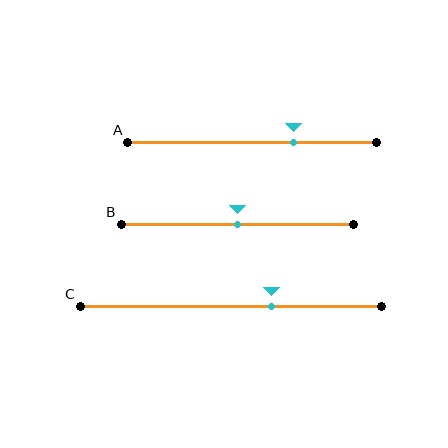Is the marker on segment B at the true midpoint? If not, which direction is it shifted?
Yes, the marker on segment B is at the true midpoint.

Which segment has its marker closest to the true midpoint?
Segment B has its marker closest to the true midpoint.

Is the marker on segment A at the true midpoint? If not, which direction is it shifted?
No, the marker on segment A is shifted to the right by about 17% of the segment length.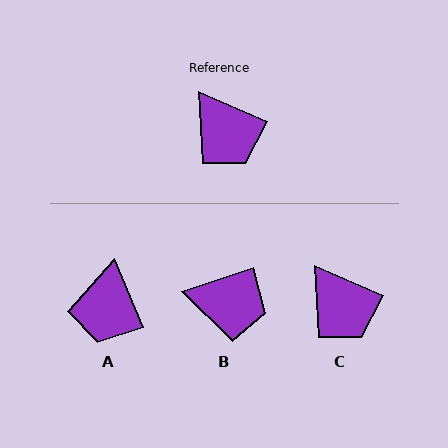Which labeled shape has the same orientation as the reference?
C.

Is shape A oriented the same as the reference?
No, it is off by about 44 degrees.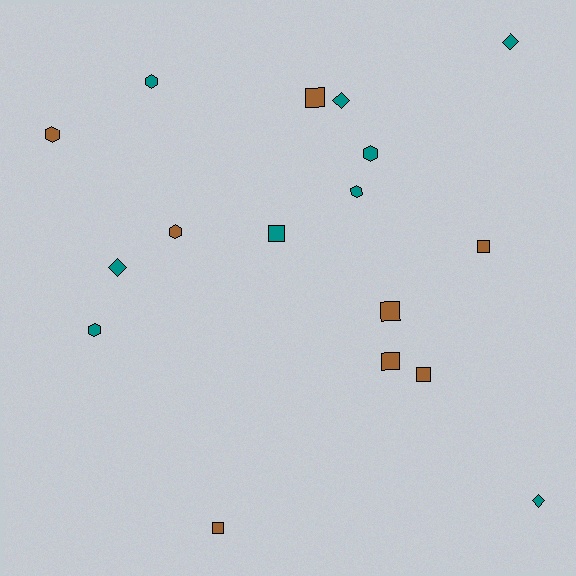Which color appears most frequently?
Teal, with 9 objects.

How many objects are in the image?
There are 17 objects.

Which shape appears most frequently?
Square, with 7 objects.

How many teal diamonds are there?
There are 4 teal diamonds.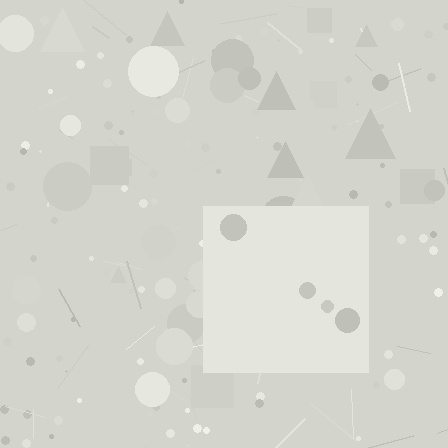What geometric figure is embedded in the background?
A square is embedded in the background.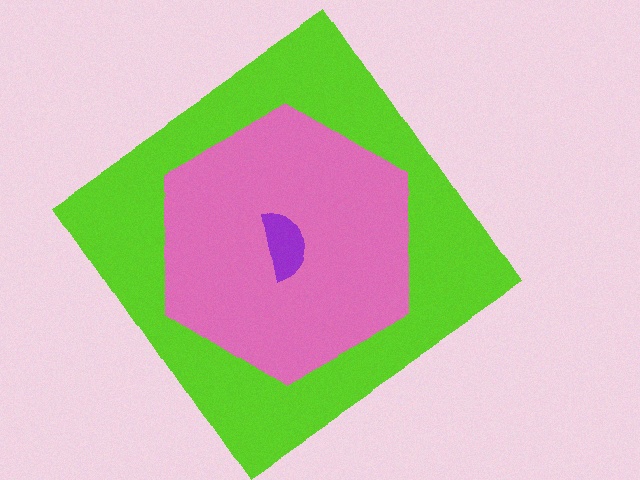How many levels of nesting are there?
3.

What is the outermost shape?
The lime diamond.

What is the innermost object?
The purple semicircle.